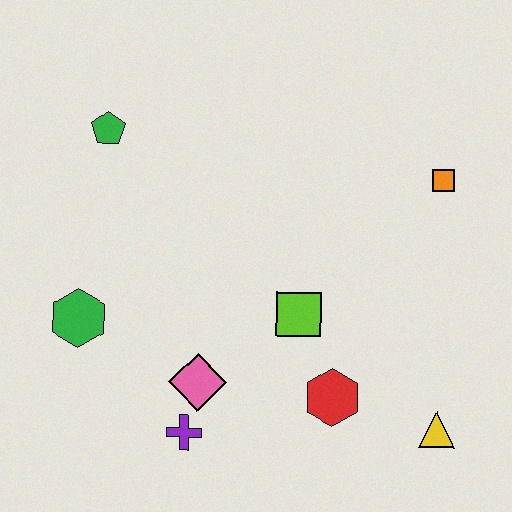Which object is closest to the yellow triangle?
The red hexagon is closest to the yellow triangle.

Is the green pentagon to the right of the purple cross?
No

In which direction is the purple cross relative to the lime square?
The purple cross is below the lime square.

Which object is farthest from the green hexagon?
The orange square is farthest from the green hexagon.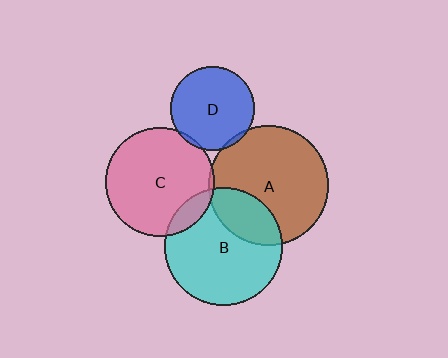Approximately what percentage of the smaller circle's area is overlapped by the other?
Approximately 10%.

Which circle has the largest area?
Circle A (brown).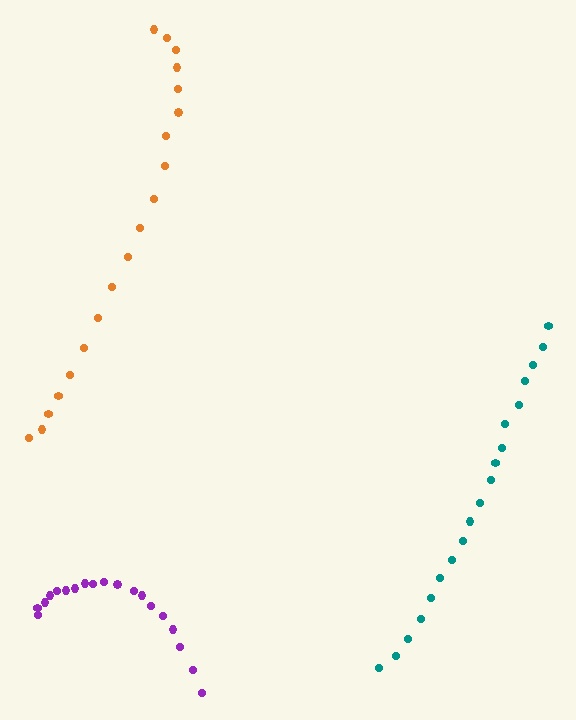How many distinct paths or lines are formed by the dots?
There are 3 distinct paths.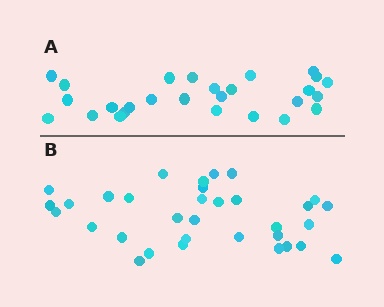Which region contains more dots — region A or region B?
Region B (the bottom region) has more dots.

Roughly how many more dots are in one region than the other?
Region B has about 6 more dots than region A.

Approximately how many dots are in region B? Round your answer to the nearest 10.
About 30 dots. (The exact count is 33, which rounds to 30.)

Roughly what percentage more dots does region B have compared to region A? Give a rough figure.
About 20% more.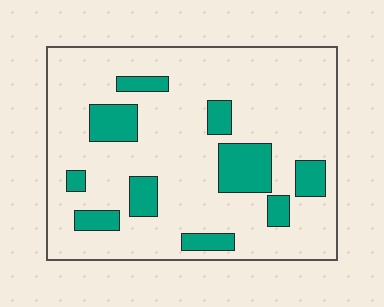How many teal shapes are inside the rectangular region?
10.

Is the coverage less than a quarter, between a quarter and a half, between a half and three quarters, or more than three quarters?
Less than a quarter.